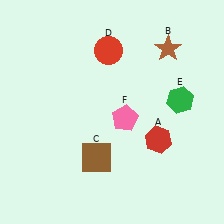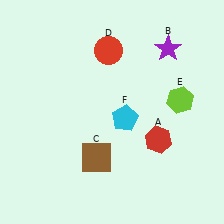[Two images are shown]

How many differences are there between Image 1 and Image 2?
There are 3 differences between the two images.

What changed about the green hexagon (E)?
In Image 1, E is green. In Image 2, it changed to lime.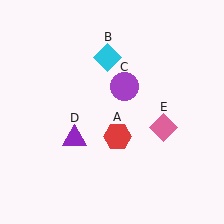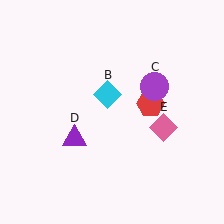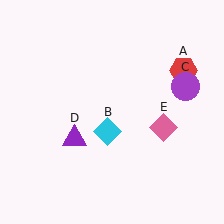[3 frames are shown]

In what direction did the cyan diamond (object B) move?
The cyan diamond (object B) moved down.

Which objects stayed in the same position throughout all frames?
Purple triangle (object D) and pink diamond (object E) remained stationary.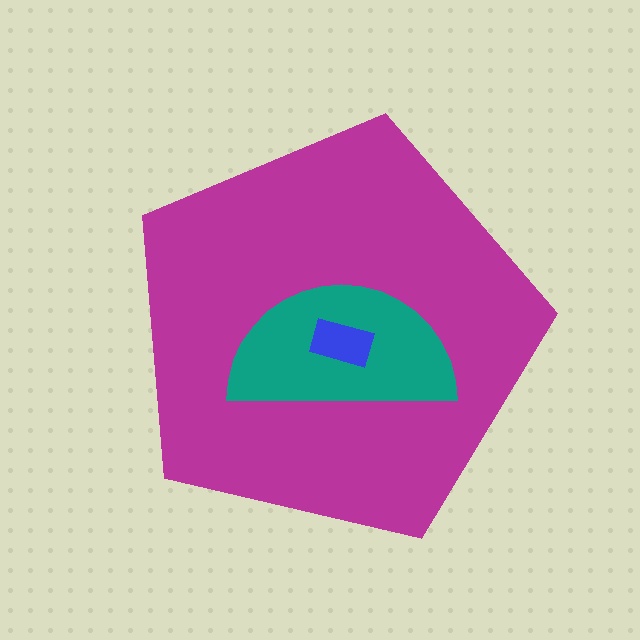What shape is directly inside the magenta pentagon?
The teal semicircle.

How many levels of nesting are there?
3.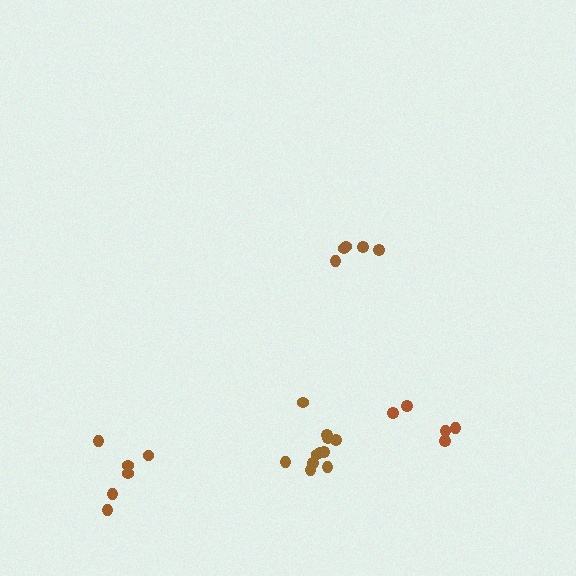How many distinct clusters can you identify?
There are 4 distinct clusters.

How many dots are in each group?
Group 1: 11 dots, Group 2: 5 dots, Group 3: 5 dots, Group 4: 6 dots (27 total).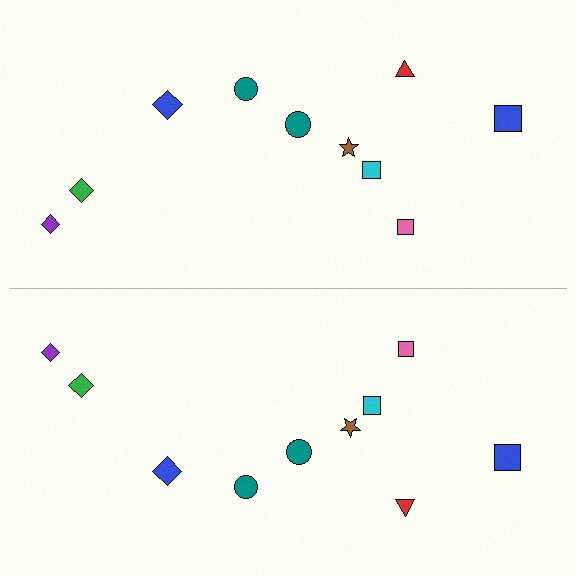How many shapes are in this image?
There are 20 shapes in this image.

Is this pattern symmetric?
Yes, this pattern has bilateral (reflection) symmetry.